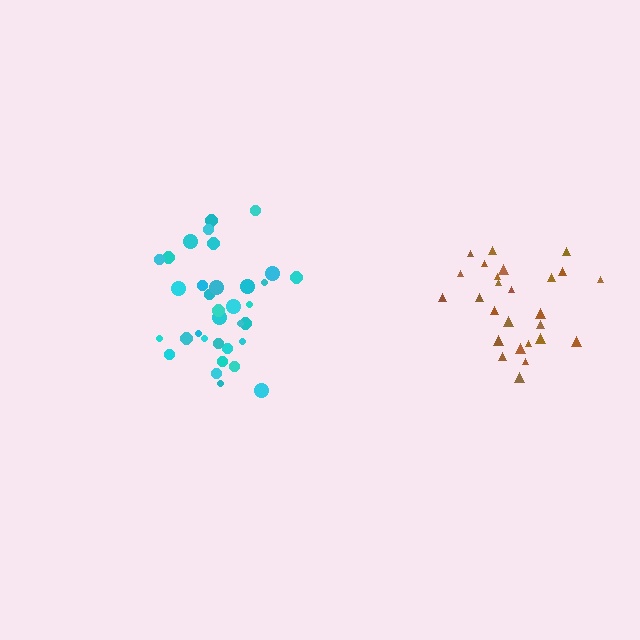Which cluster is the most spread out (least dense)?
Cyan.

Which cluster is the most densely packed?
Brown.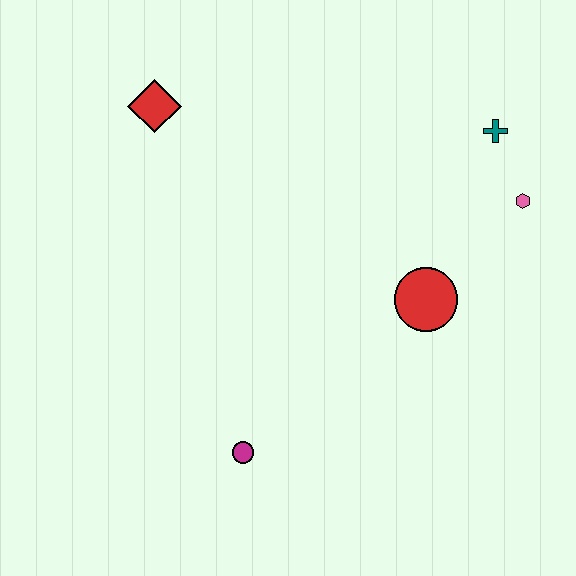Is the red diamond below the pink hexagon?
No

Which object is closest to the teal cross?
The pink hexagon is closest to the teal cross.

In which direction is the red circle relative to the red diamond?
The red circle is to the right of the red diamond.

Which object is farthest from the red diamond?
The pink hexagon is farthest from the red diamond.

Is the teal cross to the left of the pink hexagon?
Yes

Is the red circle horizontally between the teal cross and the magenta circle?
Yes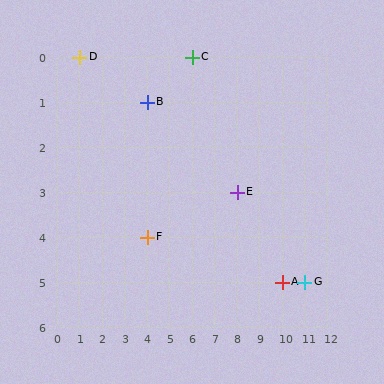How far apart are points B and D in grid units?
Points B and D are 3 columns and 1 row apart (about 3.2 grid units diagonally).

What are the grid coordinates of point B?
Point B is at grid coordinates (4, 1).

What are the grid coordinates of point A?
Point A is at grid coordinates (10, 5).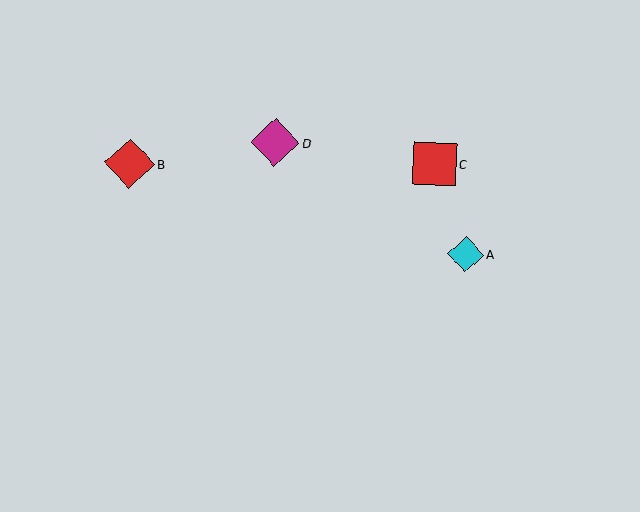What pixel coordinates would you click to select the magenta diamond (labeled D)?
Click at (275, 143) to select the magenta diamond D.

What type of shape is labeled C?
Shape C is a red square.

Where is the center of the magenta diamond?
The center of the magenta diamond is at (275, 143).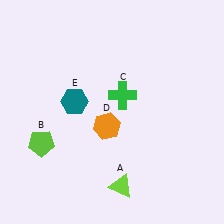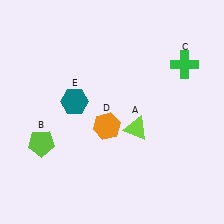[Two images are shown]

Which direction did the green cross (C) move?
The green cross (C) moved right.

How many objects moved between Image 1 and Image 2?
2 objects moved between the two images.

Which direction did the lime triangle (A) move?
The lime triangle (A) moved up.